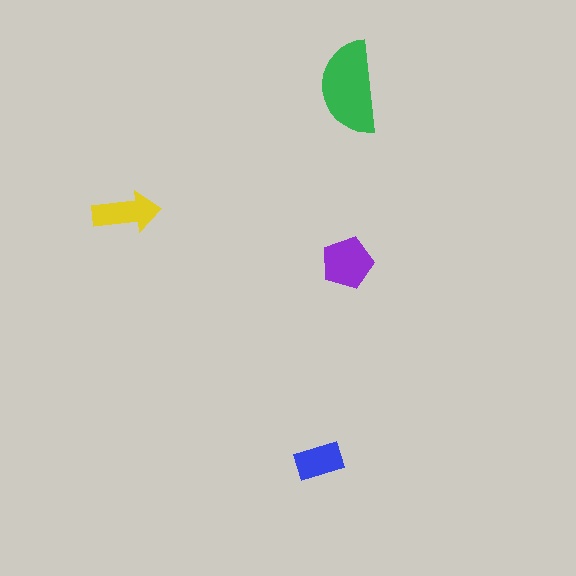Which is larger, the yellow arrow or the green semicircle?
The green semicircle.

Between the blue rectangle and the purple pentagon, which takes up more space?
The purple pentagon.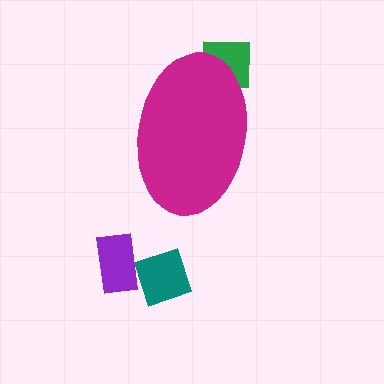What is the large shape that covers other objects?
A magenta ellipse.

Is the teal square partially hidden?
No, the teal square is fully visible.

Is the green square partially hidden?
Yes, the green square is partially hidden behind the magenta ellipse.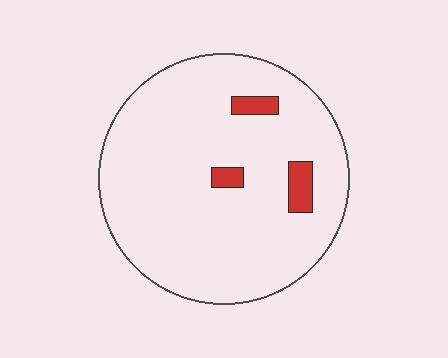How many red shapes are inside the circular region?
3.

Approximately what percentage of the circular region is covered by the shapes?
Approximately 5%.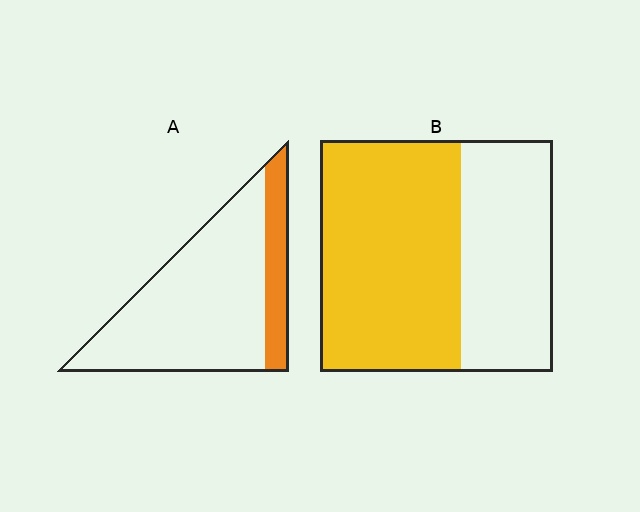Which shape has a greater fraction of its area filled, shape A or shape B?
Shape B.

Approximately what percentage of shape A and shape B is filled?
A is approximately 20% and B is approximately 60%.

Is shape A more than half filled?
No.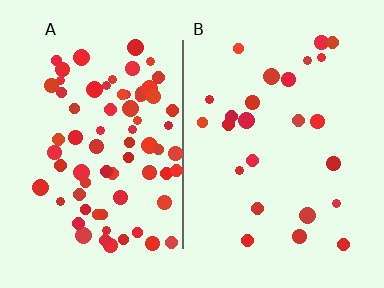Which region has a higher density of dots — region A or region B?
A (the left).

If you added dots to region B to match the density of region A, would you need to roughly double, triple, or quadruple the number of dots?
Approximately triple.